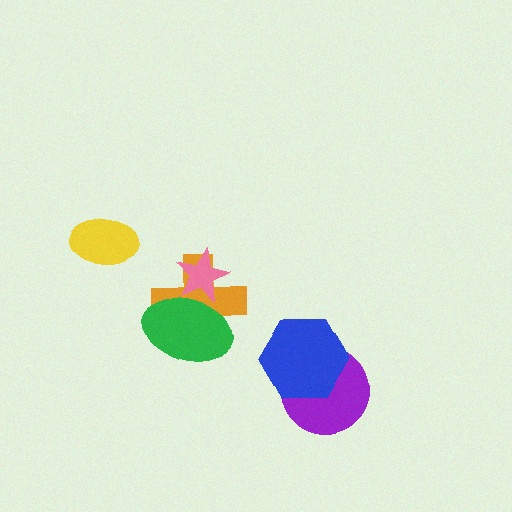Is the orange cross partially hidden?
Yes, it is partially covered by another shape.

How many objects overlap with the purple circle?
1 object overlaps with the purple circle.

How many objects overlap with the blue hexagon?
1 object overlaps with the blue hexagon.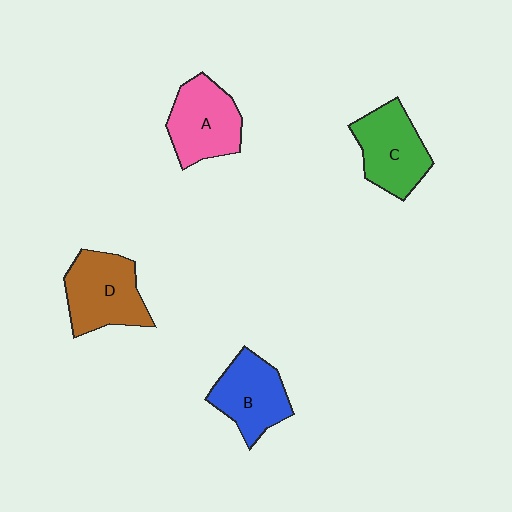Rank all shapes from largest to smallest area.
From largest to smallest: D (brown), C (green), A (pink), B (blue).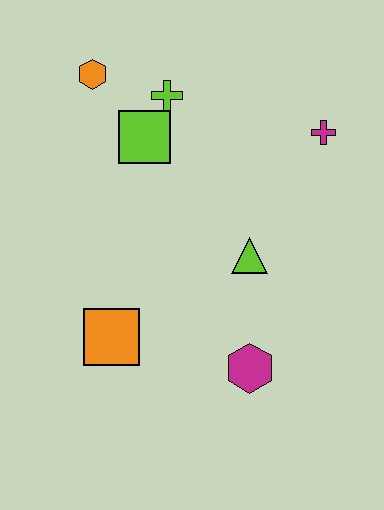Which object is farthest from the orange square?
The magenta cross is farthest from the orange square.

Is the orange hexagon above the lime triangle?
Yes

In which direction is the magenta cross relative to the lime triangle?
The magenta cross is above the lime triangle.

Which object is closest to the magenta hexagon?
The lime triangle is closest to the magenta hexagon.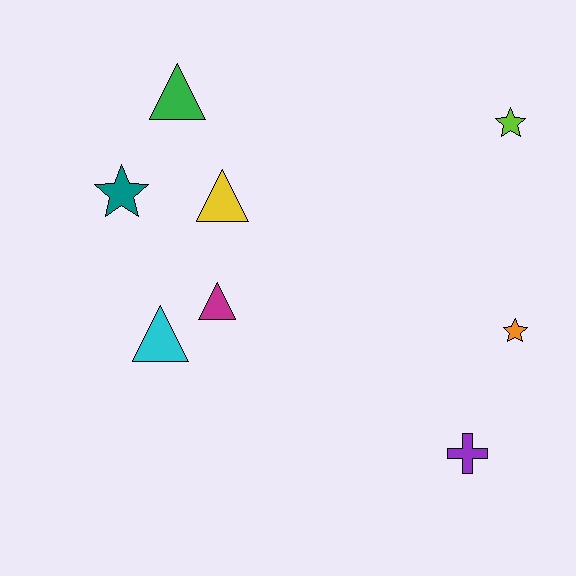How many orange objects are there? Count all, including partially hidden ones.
There is 1 orange object.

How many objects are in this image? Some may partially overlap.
There are 8 objects.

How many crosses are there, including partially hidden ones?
There is 1 cross.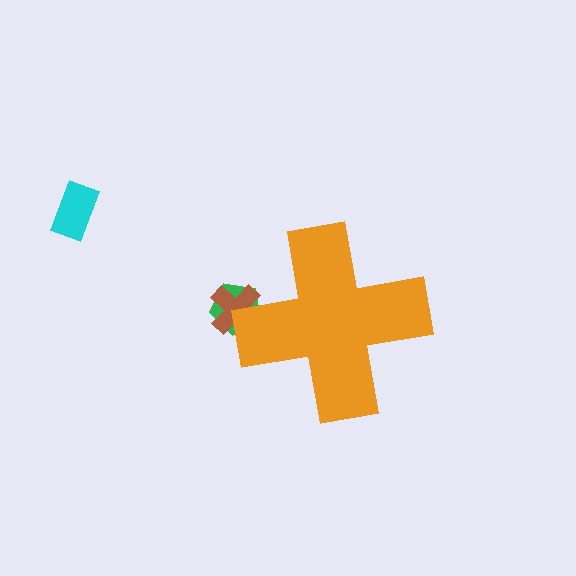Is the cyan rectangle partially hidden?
No, the cyan rectangle is fully visible.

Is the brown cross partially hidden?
Yes, the brown cross is partially hidden behind the orange cross.